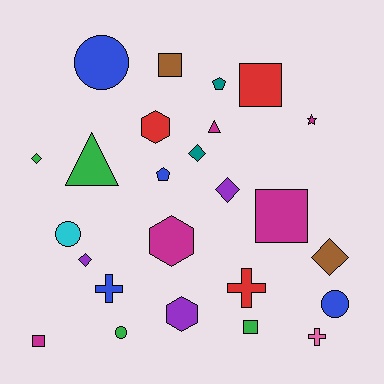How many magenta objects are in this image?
There are 5 magenta objects.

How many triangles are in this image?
There are 2 triangles.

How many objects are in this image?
There are 25 objects.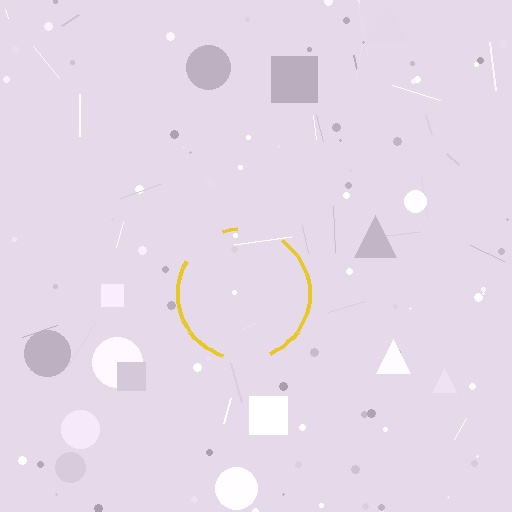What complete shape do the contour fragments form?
The contour fragments form a circle.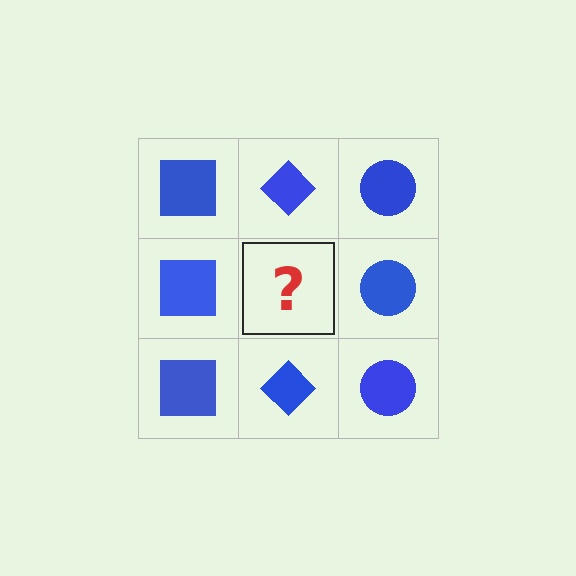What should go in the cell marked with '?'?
The missing cell should contain a blue diamond.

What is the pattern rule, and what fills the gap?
The rule is that each column has a consistent shape. The gap should be filled with a blue diamond.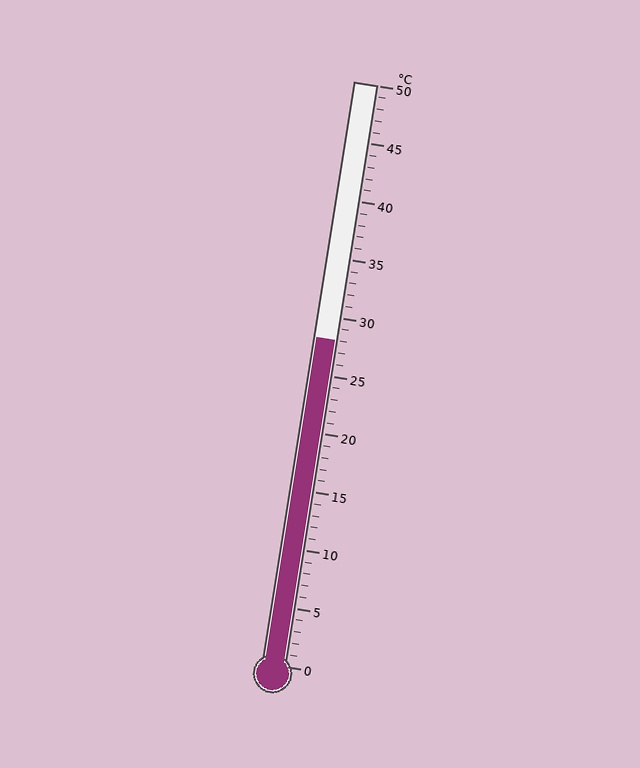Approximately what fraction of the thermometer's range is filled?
The thermometer is filled to approximately 55% of its range.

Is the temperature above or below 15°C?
The temperature is above 15°C.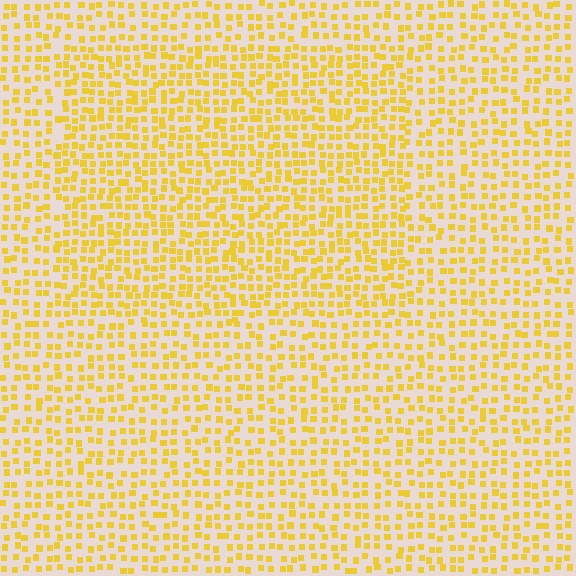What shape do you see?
I see a rectangle.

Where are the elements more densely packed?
The elements are more densely packed inside the rectangle boundary.